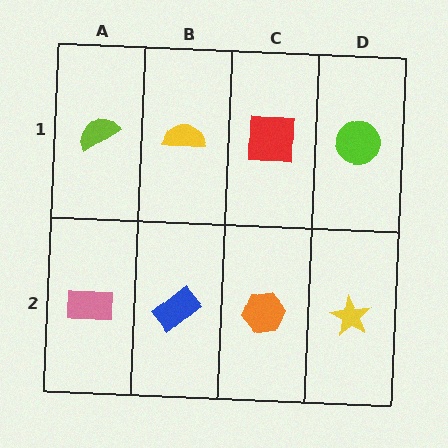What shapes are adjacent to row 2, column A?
A lime semicircle (row 1, column A), a blue rectangle (row 2, column B).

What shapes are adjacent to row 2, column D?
A lime circle (row 1, column D), an orange hexagon (row 2, column C).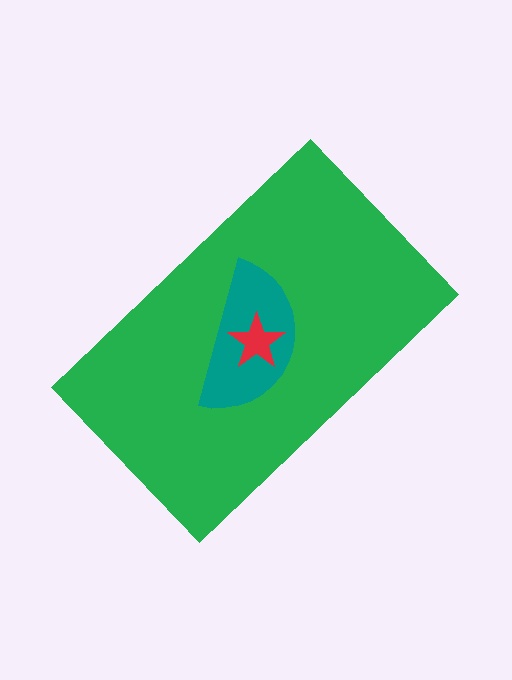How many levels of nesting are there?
3.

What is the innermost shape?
The red star.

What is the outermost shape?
The green rectangle.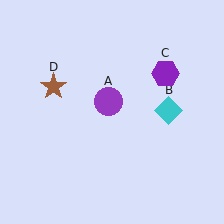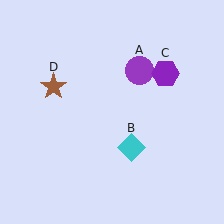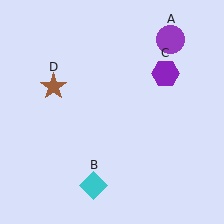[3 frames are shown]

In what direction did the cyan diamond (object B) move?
The cyan diamond (object B) moved down and to the left.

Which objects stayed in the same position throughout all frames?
Purple hexagon (object C) and brown star (object D) remained stationary.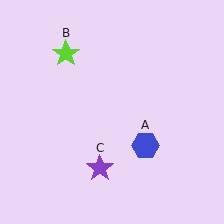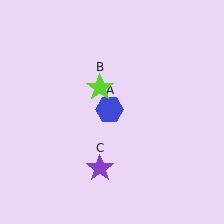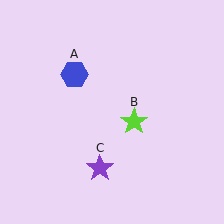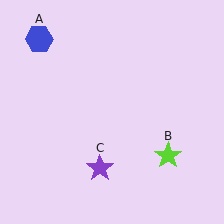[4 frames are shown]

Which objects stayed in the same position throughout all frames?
Purple star (object C) remained stationary.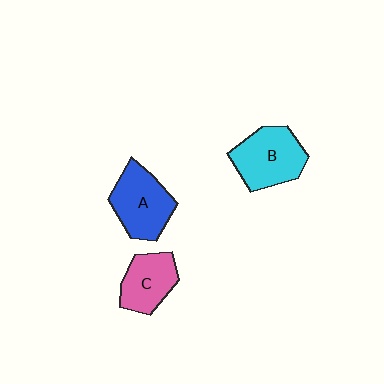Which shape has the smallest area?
Shape C (pink).